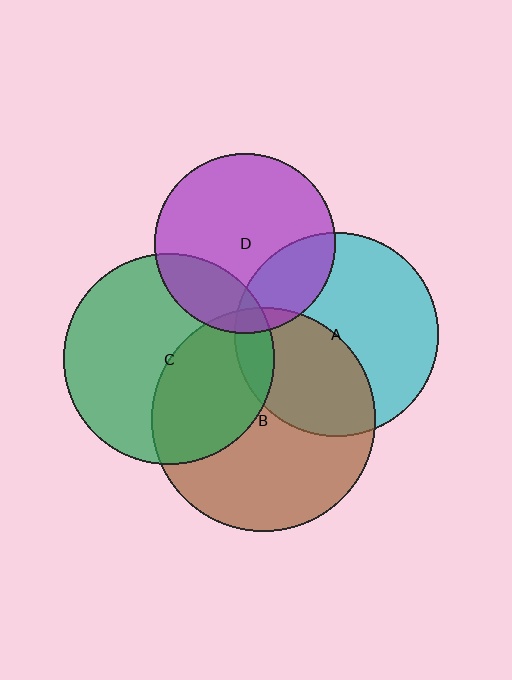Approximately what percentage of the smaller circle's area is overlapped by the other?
Approximately 40%.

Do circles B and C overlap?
Yes.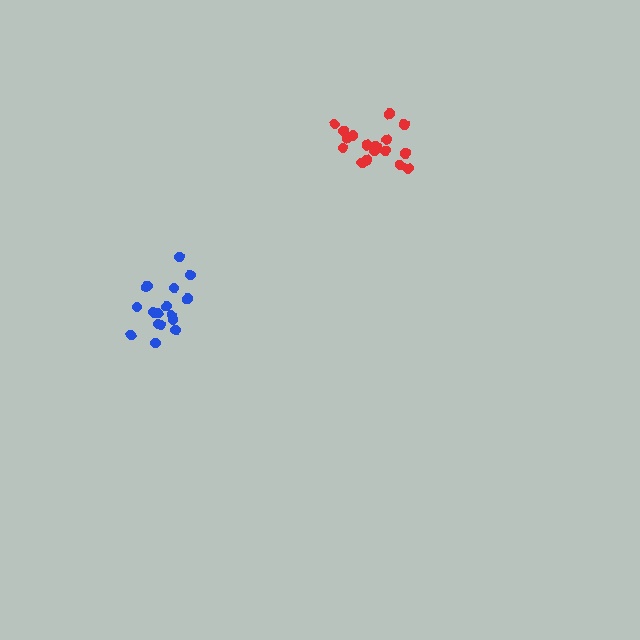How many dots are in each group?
Group 1: 17 dots, Group 2: 17 dots (34 total).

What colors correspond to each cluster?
The clusters are colored: red, blue.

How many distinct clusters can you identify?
There are 2 distinct clusters.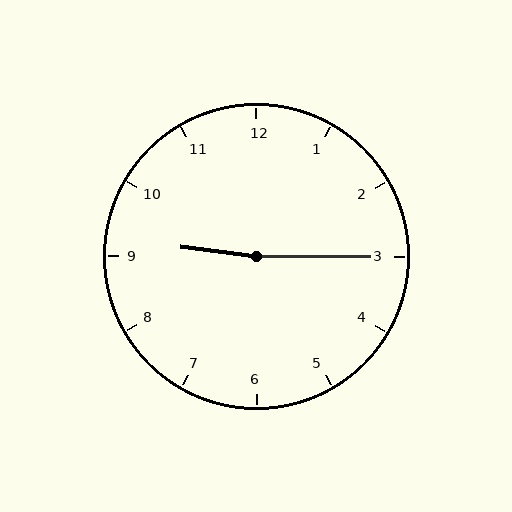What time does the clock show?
9:15.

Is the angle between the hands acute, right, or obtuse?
It is obtuse.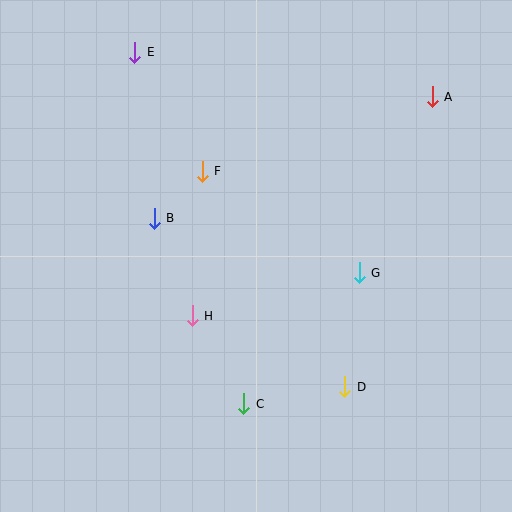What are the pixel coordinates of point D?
Point D is at (345, 387).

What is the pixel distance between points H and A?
The distance between H and A is 325 pixels.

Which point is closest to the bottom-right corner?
Point D is closest to the bottom-right corner.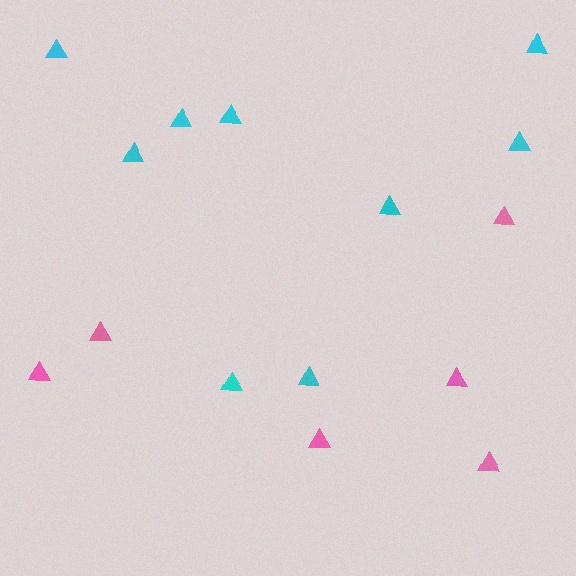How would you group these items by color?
There are 2 groups: one group of cyan triangles (9) and one group of pink triangles (6).